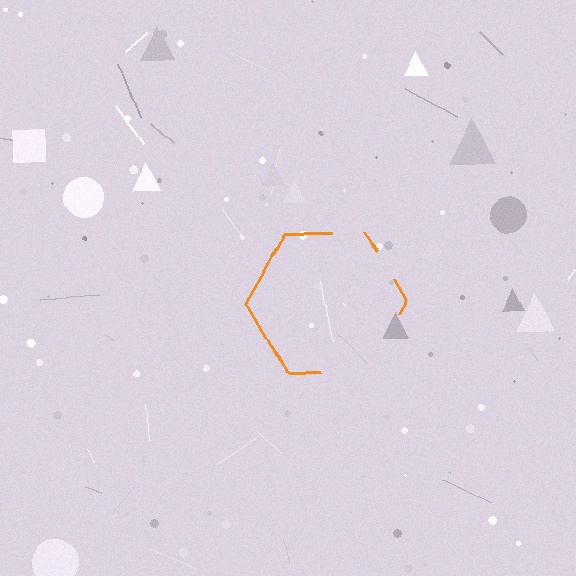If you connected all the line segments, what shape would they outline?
They would outline a hexagon.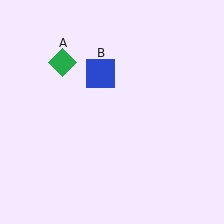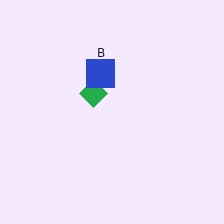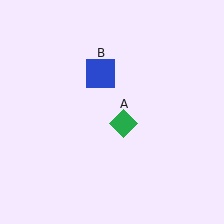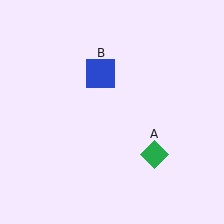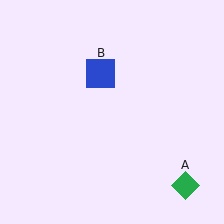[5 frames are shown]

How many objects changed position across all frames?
1 object changed position: green diamond (object A).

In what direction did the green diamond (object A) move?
The green diamond (object A) moved down and to the right.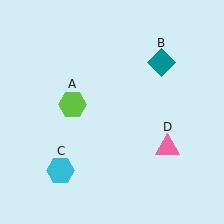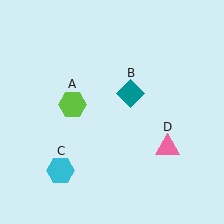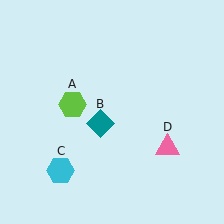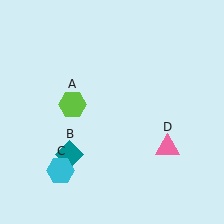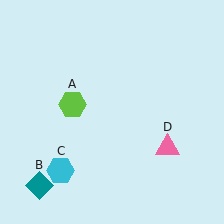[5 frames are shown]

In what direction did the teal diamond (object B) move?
The teal diamond (object B) moved down and to the left.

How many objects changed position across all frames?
1 object changed position: teal diamond (object B).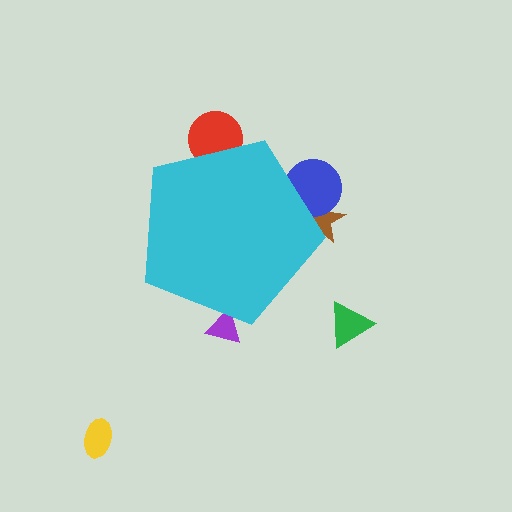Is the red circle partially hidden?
Yes, the red circle is partially hidden behind the cyan pentagon.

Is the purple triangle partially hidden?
Yes, the purple triangle is partially hidden behind the cyan pentagon.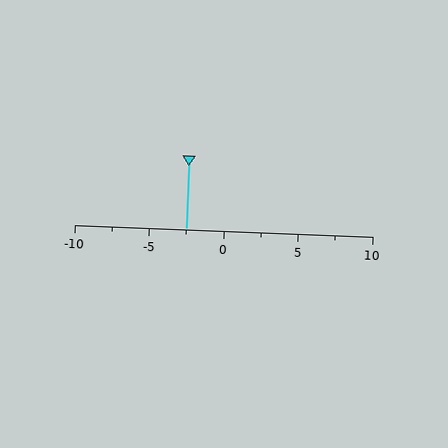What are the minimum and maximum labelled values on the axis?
The axis runs from -10 to 10.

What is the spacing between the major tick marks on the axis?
The major ticks are spaced 5 apart.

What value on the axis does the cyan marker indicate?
The marker indicates approximately -2.5.